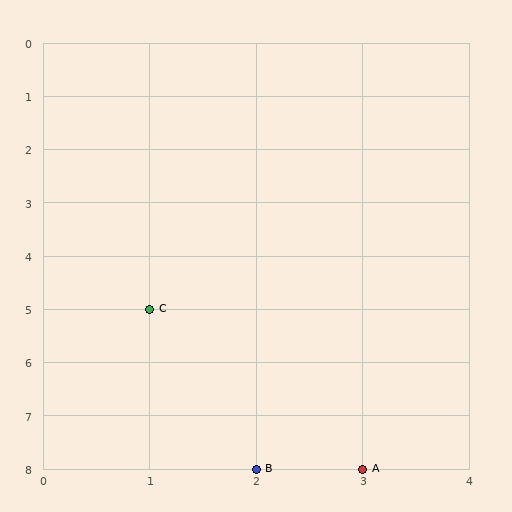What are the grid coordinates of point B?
Point B is at grid coordinates (2, 8).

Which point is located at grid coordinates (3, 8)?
Point A is at (3, 8).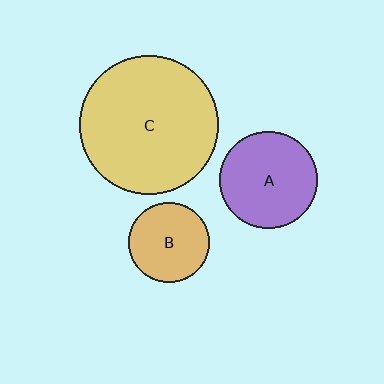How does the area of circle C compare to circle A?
Approximately 2.1 times.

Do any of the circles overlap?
No, none of the circles overlap.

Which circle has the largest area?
Circle C (yellow).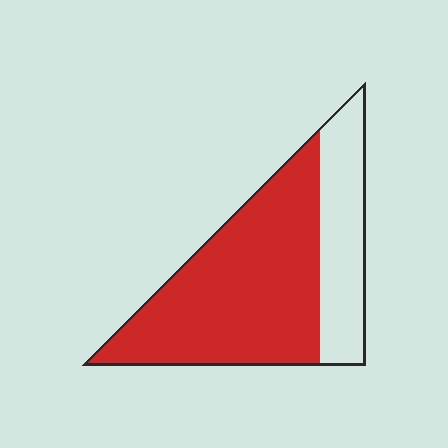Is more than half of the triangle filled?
Yes.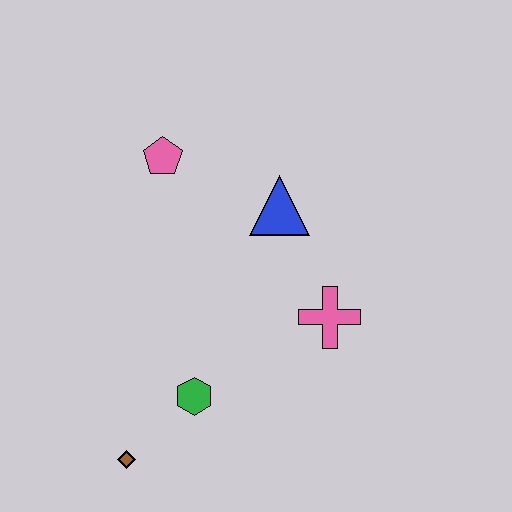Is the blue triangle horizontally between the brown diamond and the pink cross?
Yes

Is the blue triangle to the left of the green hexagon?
No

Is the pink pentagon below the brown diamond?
No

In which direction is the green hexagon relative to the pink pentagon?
The green hexagon is below the pink pentagon.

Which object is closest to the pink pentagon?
The blue triangle is closest to the pink pentagon.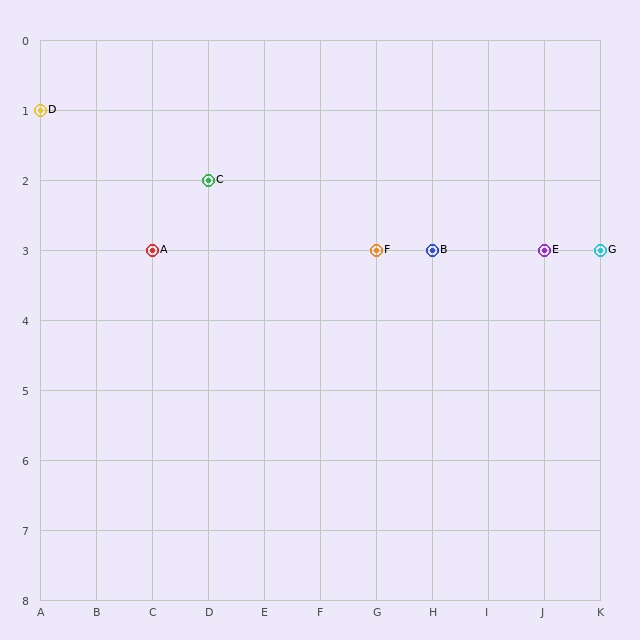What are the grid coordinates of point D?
Point D is at grid coordinates (A, 1).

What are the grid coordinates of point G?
Point G is at grid coordinates (K, 3).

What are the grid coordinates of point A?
Point A is at grid coordinates (C, 3).